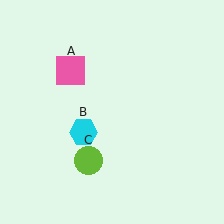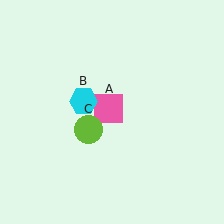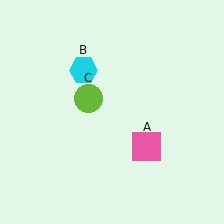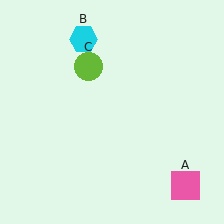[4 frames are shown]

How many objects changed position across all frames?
3 objects changed position: pink square (object A), cyan hexagon (object B), lime circle (object C).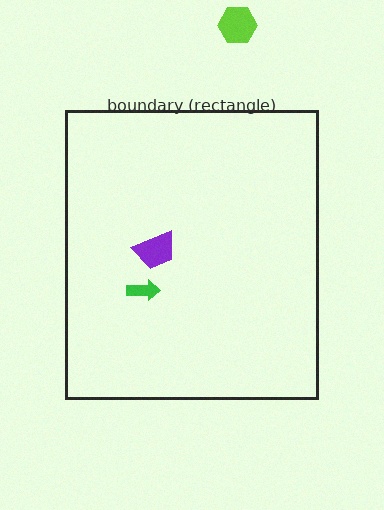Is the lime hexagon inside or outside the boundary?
Outside.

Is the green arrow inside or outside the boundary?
Inside.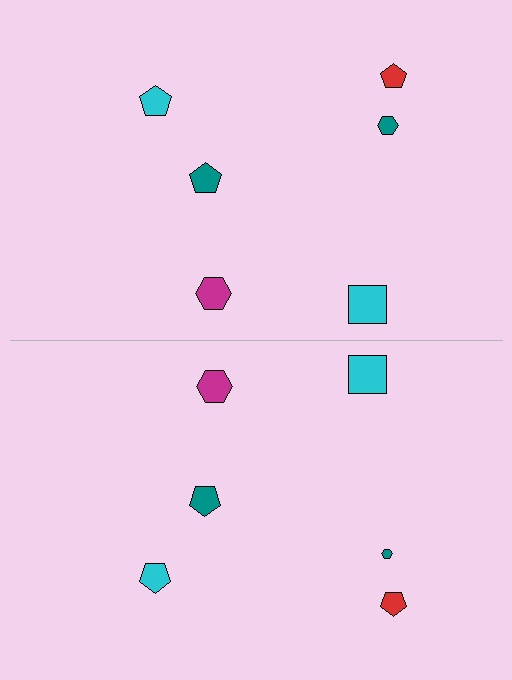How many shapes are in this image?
There are 12 shapes in this image.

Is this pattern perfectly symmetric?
No, the pattern is not perfectly symmetric. The teal hexagon on the bottom side has a different size than its mirror counterpart.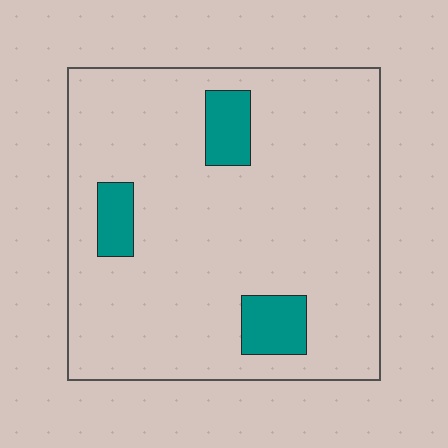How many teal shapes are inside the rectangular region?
3.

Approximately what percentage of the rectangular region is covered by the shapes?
Approximately 10%.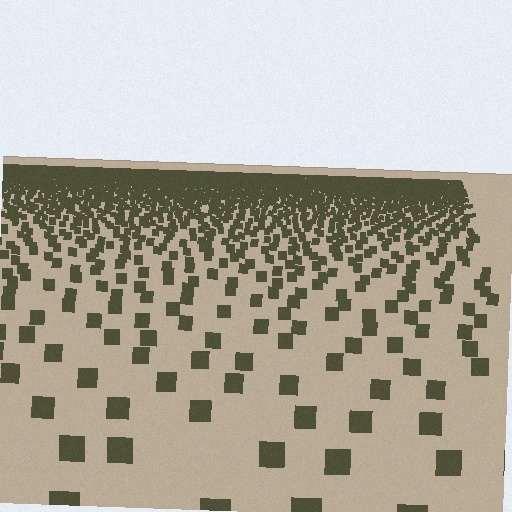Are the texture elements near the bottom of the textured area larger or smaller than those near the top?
Larger. Near the bottom, elements are closer to the viewer and appear at a bigger on-screen size.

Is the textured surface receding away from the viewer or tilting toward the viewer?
The surface is receding away from the viewer. Texture elements get smaller and denser toward the top.